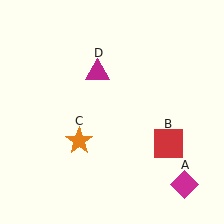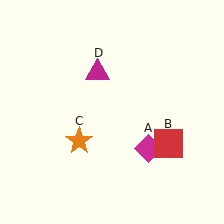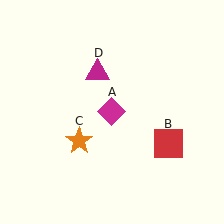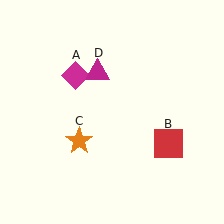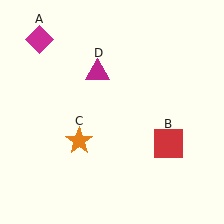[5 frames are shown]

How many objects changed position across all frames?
1 object changed position: magenta diamond (object A).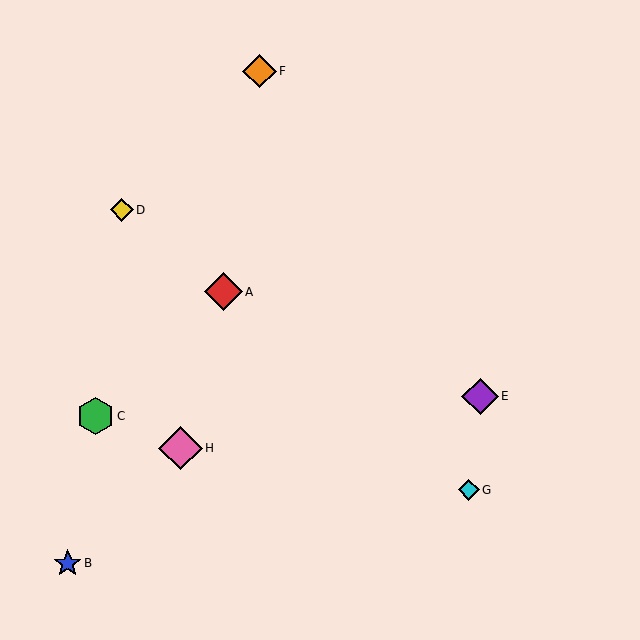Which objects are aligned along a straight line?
Objects A, D, G are aligned along a straight line.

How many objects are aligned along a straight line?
3 objects (A, D, G) are aligned along a straight line.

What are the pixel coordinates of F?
Object F is at (259, 71).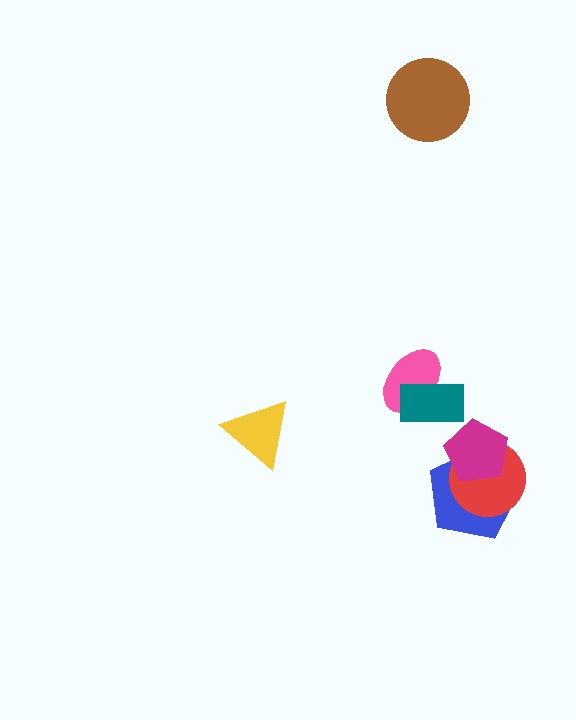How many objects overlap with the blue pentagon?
2 objects overlap with the blue pentagon.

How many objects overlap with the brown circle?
0 objects overlap with the brown circle.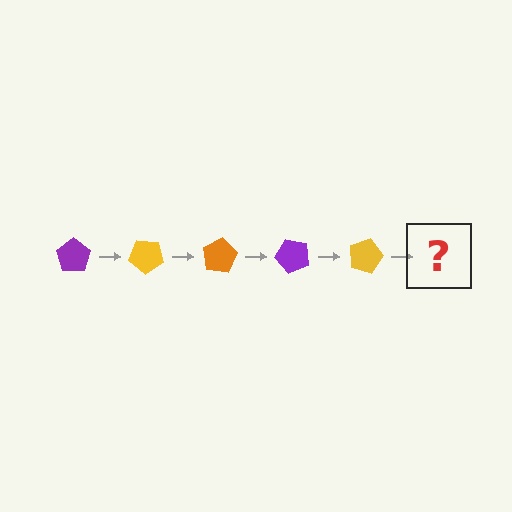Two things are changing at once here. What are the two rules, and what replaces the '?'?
The two rules are that it rotates 40 degrees each step and the color cycles through purple, yellow, and orange. The '?' should be an orange pentagon, rotated 200 degrees from the start.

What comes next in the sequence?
The next element should be an orange pentagon, rotated 200 degrees from the start.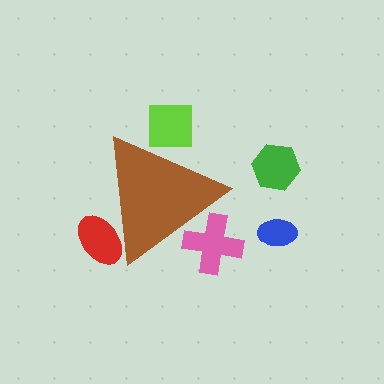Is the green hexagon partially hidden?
No, the green hexagon is fully visible.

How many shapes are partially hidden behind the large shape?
3 shapes are partially hidden.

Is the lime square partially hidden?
Yes, the lime square is partially hidden behind the brown triangle.